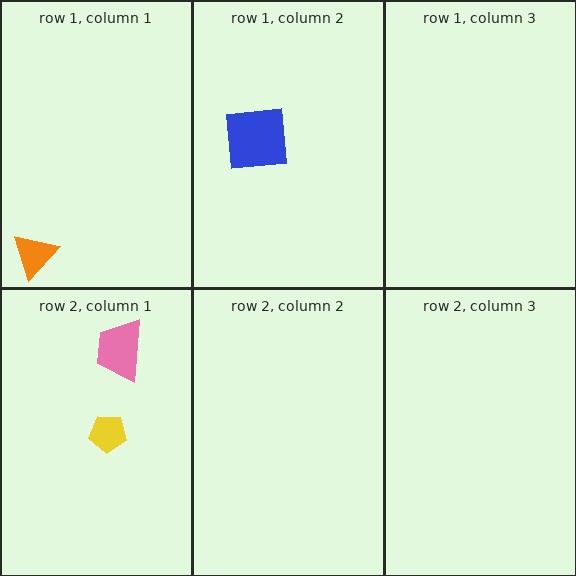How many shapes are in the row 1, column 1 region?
1.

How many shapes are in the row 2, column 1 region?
2.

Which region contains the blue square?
The row 1, column 2 region.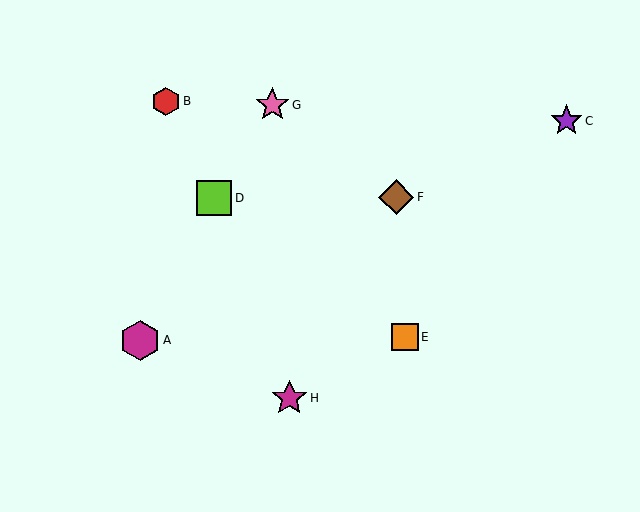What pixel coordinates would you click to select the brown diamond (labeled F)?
Click at (396, 197) to select the brown diamond F.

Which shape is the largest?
The magenta hexagon (labeled A) is the largest.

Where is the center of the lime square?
The center of the lime square is at (214, 198).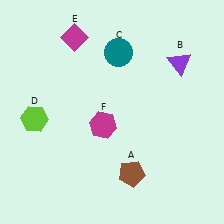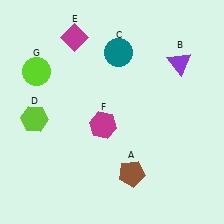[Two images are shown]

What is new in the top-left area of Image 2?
A lime circle (G) was added in the top-left area of Image 2.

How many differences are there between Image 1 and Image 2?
There is 1 difference between the two images.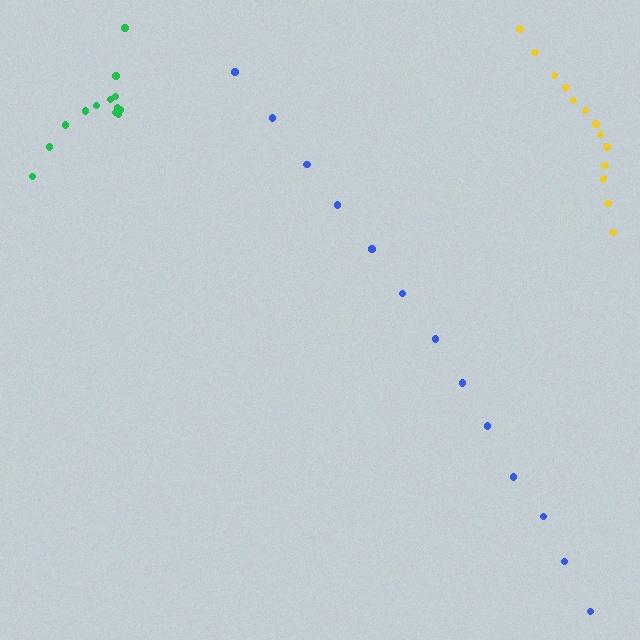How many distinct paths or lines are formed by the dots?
There are 3 distinct paths.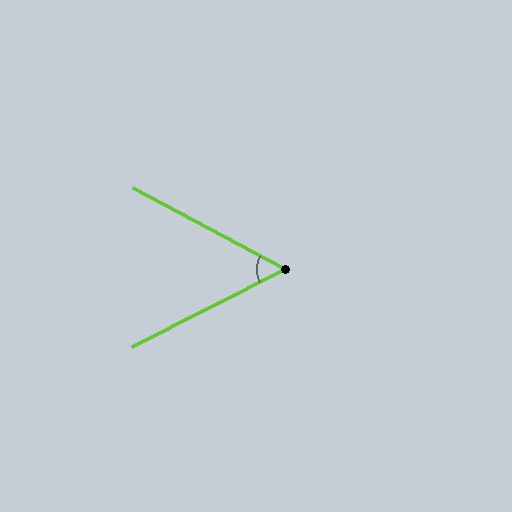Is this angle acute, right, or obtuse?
It is acute.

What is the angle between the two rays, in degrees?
Approximately 55 degrees.